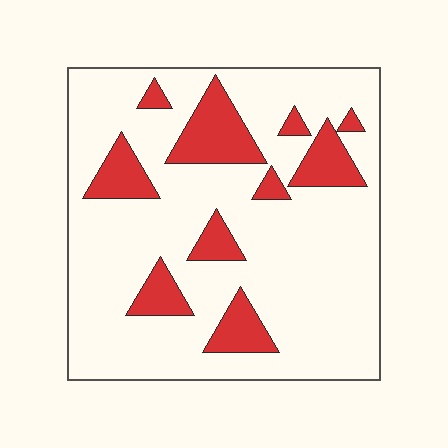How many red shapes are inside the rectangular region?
10.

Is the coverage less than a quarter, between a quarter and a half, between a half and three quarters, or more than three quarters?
Less than a quarter.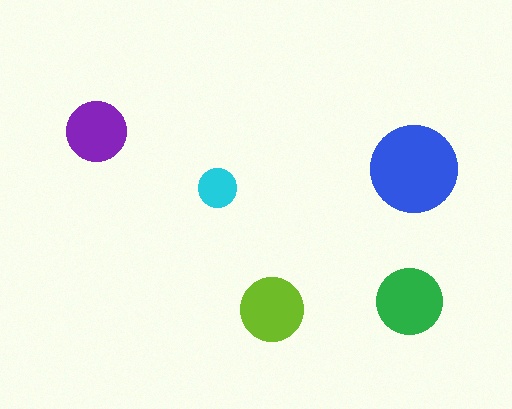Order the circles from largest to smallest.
the blue one, the green one, the lime one, the purple one, the cyan one.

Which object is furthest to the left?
The purple circle is leftmost.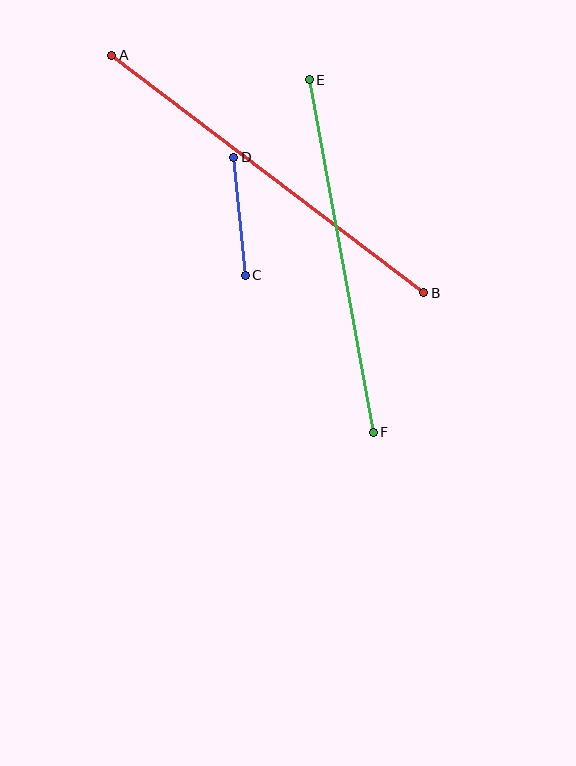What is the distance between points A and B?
The distance is approximately 392 pixels.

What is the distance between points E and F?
The distance is approximately 358 pixels.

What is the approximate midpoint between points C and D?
The midpoint is at approximately (240, 216) pixels.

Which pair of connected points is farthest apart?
Points A and B are farthest apart.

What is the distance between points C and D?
The distance is approximately 119 pixels.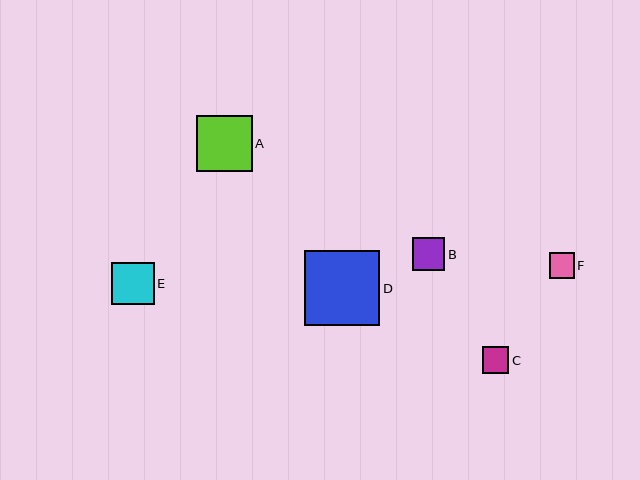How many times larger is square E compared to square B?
Square E is approximately 1.3 times the size of square B.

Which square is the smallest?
Square F is the smallest with a size of approximately 25 pixels.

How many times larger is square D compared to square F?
Square D is approximately 3.0 times the size of square F.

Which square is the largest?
Square D is the largest with a size of approximately 75 pixels.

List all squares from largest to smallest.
From largest to smallest: D, A, E, B, C, F.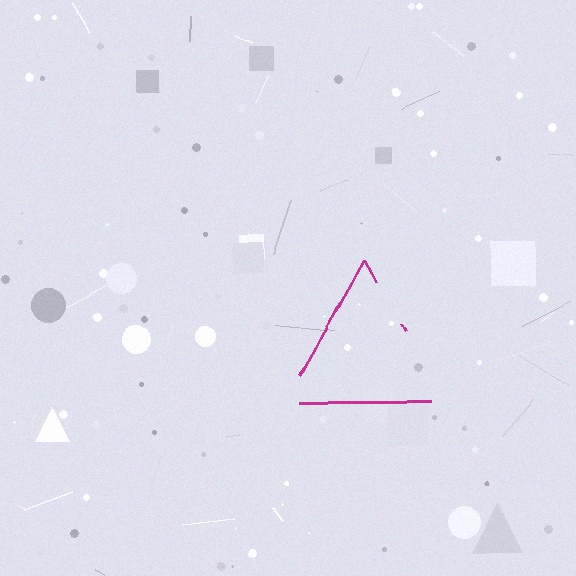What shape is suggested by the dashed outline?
The dashed outline suggests a triangle.